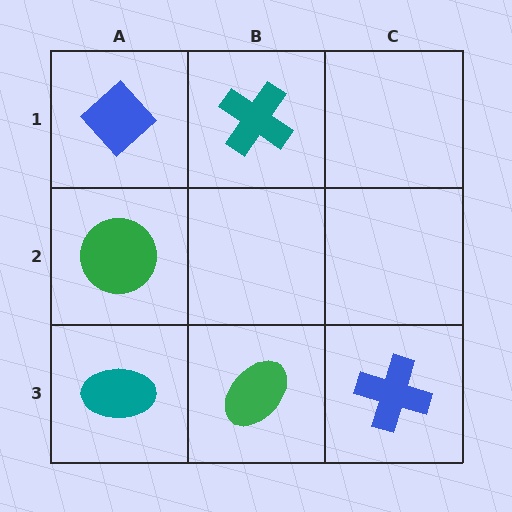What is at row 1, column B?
A teal cross.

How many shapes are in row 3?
3 shapes.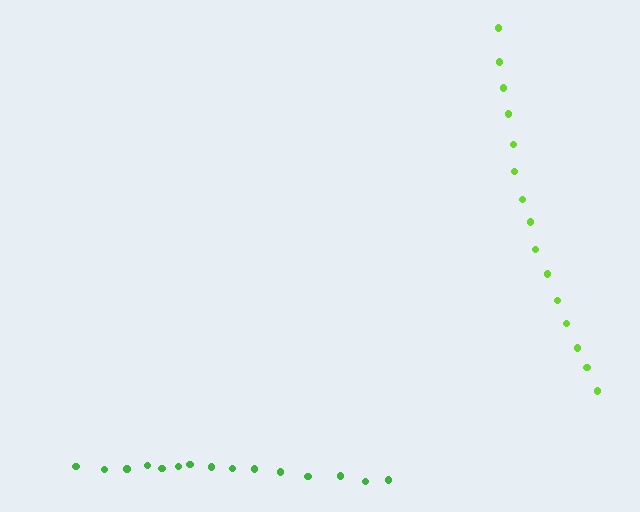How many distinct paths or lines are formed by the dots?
There are 2 distinct paths.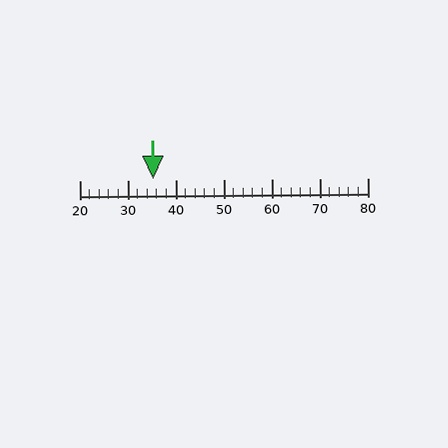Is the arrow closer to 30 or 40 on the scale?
The arrow is closer to 40.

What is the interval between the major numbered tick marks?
The major tick marks are spaced 10 units apart.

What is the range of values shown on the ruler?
The ruler shows values from 20 to 80.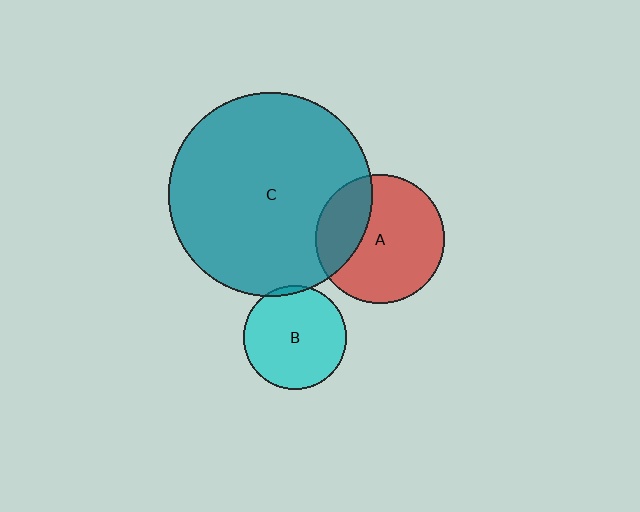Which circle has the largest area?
Circle C (teal).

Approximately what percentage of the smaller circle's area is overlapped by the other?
Approximately 30%.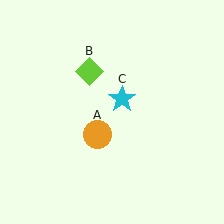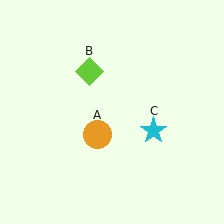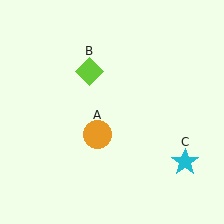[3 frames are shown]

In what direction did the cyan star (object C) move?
The cyan star (object C) moved down and to the right.